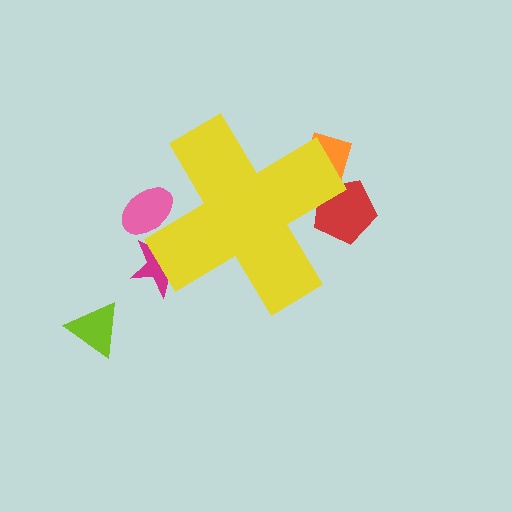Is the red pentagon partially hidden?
Yes, the red pentagon is partially hidden behind the yellow cross.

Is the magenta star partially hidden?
Yes, the magenta star is partially hidden behind the yellow cross.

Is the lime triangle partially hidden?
No, the lime triangle is fully visible.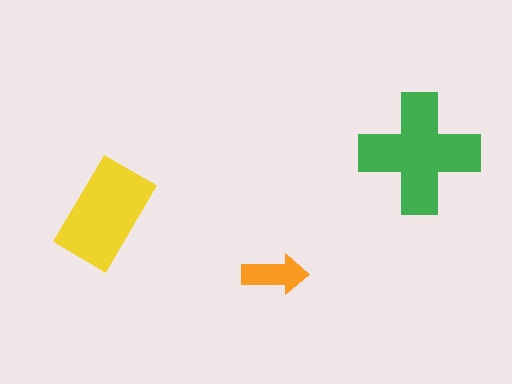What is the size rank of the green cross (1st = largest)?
1st.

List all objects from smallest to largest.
The orange arrow, the yellow rectangle, the green cross.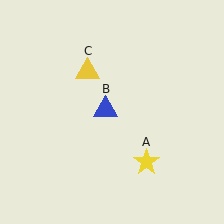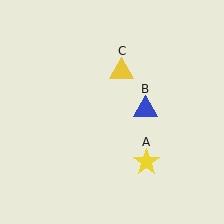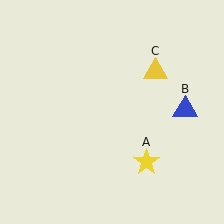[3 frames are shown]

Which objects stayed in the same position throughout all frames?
Yellow star (object A) remained stationary.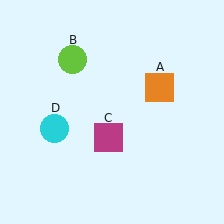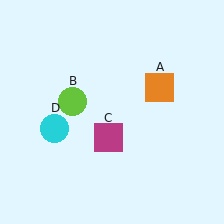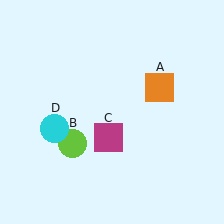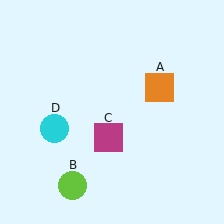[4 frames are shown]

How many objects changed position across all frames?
1 object changed position: lime circle (object B).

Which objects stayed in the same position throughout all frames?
Orange square (object A) and magenta square (object C) and cyan circle (object D) remained stationary.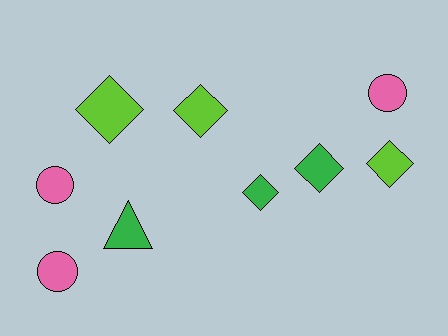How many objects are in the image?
There are 9 objects.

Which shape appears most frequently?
Diamond, with 5 objects.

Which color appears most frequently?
Lime, with 3 objects.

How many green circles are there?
There are no green circles.